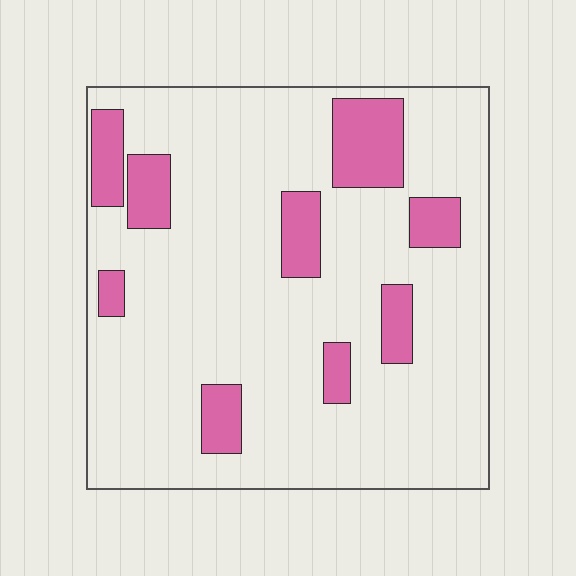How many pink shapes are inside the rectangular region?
9.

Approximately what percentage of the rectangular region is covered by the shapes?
Approximately 15%.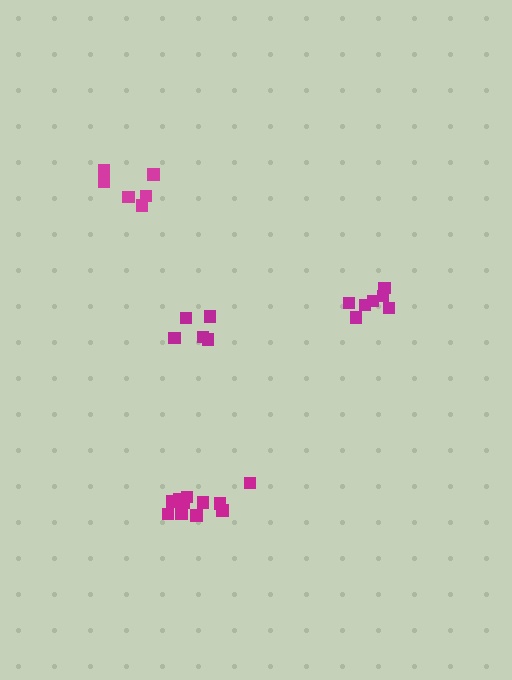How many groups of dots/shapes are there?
There are 4 groups.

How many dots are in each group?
Group 1: 6 dots, Group 2: 7 dots, Group 3: 5 dots, Group 4: 11 dots (29 total).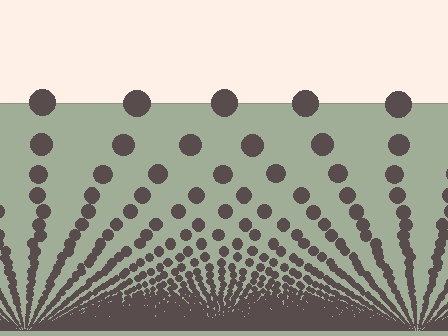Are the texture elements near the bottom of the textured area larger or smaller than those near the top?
Smaller. The gradient is inverted — elements near the bottom are smaller and denser.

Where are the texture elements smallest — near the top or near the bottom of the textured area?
Near the bottom.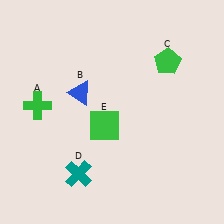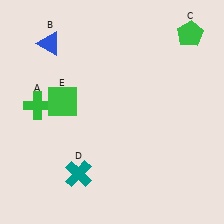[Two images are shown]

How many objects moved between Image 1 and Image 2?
3 objects moved between the two images.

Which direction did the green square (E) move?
The green square (E) moved left.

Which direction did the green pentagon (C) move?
The green pentagon (C) moved up.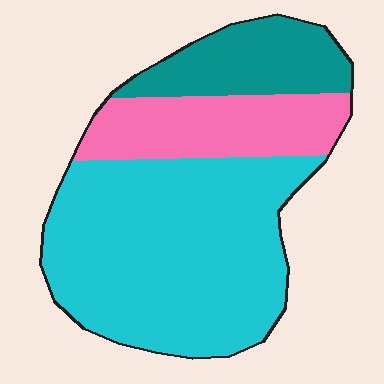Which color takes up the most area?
Cyan, at roughly 60%.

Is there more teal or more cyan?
Cyan.